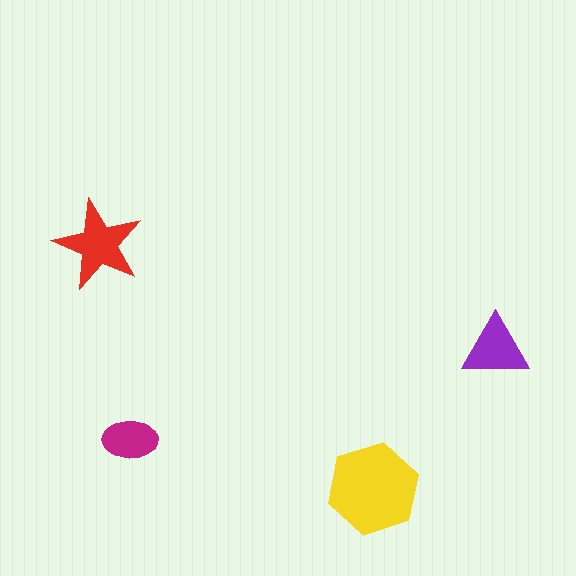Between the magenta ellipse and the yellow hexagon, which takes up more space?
The yellow hexagon.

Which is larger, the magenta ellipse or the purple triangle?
The purple triangle.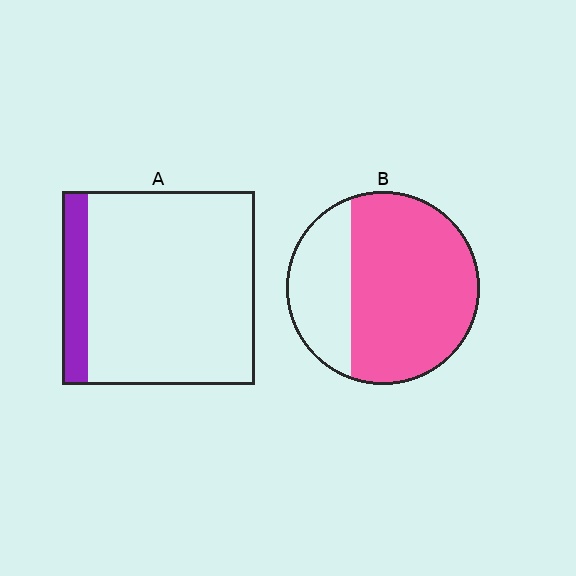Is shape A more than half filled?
No.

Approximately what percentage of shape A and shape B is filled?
A is approximately 15% and B is approximately 70%.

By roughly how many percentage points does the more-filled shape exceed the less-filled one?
By roughly 55 percentage points (B over A).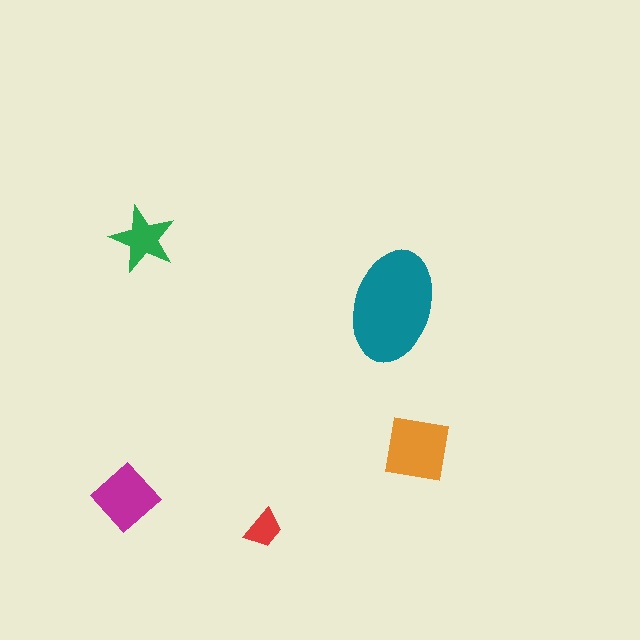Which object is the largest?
The teal ellipse.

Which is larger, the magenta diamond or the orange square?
The orange square.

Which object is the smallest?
The red trapezoid.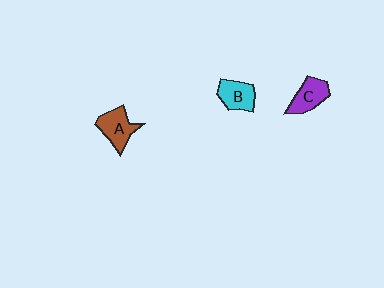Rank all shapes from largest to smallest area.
From largest to smallest: A (brown), C (purple), B (cyan).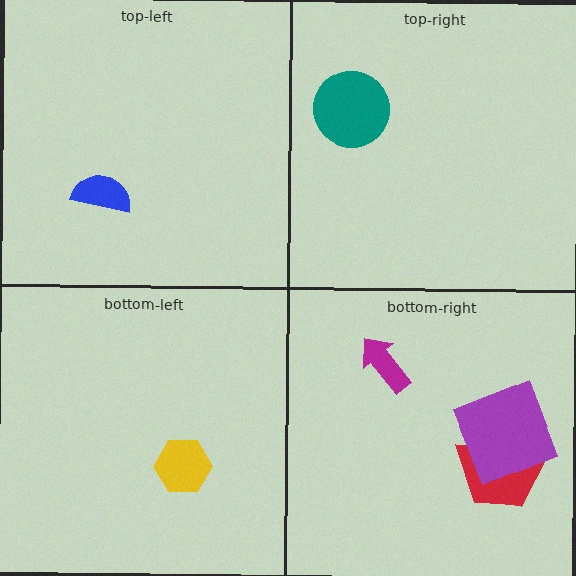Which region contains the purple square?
The bottom-right region.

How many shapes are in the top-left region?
1.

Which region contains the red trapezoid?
The bottom-right region.